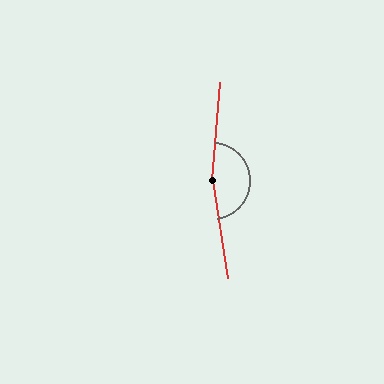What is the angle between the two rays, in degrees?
Approximately 167 degrees.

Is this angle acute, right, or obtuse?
It is obtuse.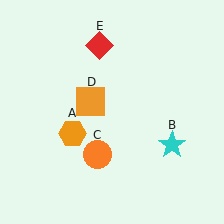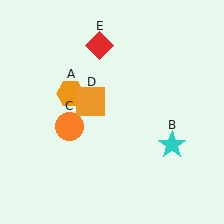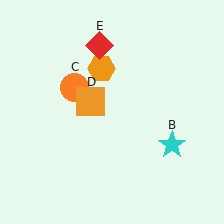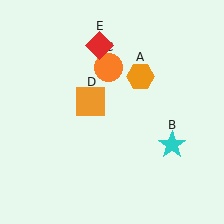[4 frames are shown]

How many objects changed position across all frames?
2 objects changed position: orange hexagon (object A), orange circle (object C).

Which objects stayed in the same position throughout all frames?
Cyan star (object B) and orange square (object D) and red diamond (object E) remained stationary.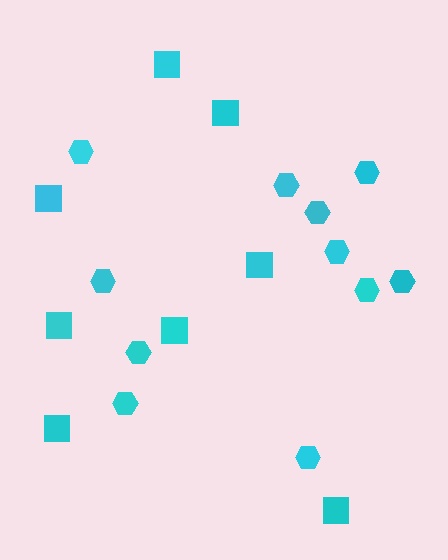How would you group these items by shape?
There are 2 groups: one group of hexagons (11) and one group of squares (8).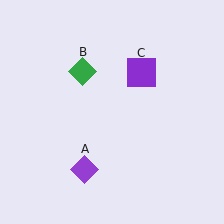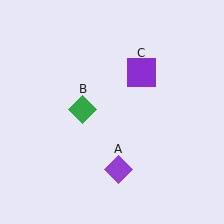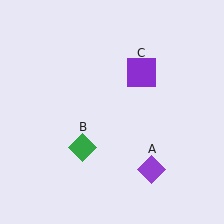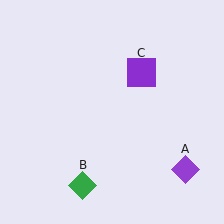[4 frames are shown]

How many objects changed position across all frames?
2 objects changed position: purple diamond (object A), green diamond (object B).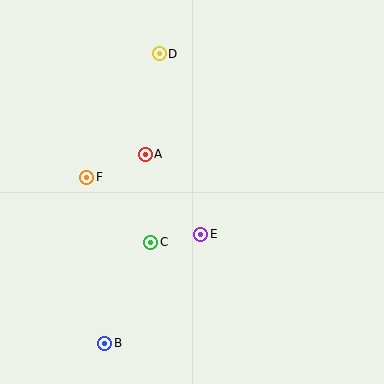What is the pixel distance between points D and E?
The distance between D and E is 185 pixels.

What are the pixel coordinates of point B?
Point B is at (105, 343).